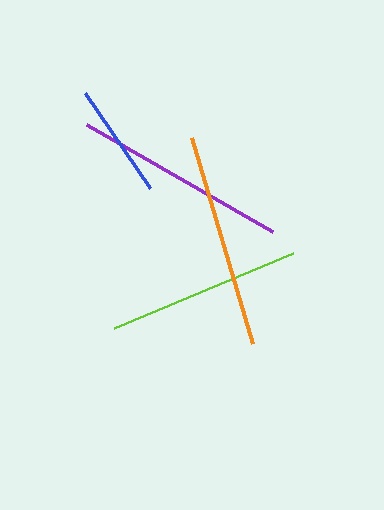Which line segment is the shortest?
The blue line is the shortest at approximately 115 pixels.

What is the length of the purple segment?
The purple segment is approximately 214 pixels long.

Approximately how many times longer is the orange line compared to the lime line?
The orange line is approximately 1.1 times the length of the lime line.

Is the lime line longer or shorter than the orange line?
The orange line is longer than the lime line.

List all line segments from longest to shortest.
From longest to shortest: orange, purple, lime, blue.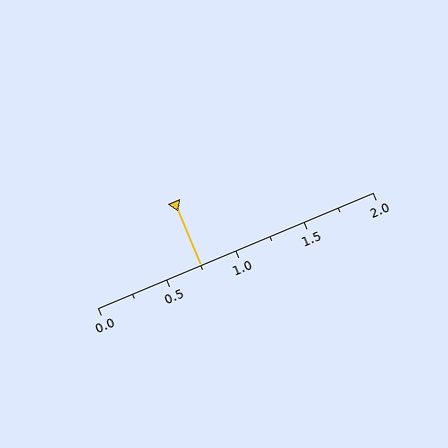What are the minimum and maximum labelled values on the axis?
The axis runs from 0.0 to 2.0.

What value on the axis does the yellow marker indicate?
The marker indicates approximately 0.75.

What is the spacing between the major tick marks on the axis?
The major ticks are spaced 0.5 apart.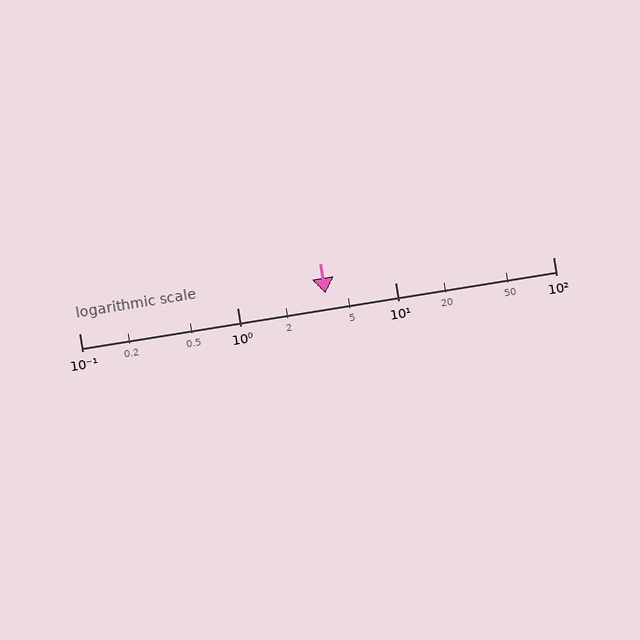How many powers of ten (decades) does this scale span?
The scale spans 3 decades, from 0.1 to 100.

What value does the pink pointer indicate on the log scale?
The pointer indicates approximately 3.6.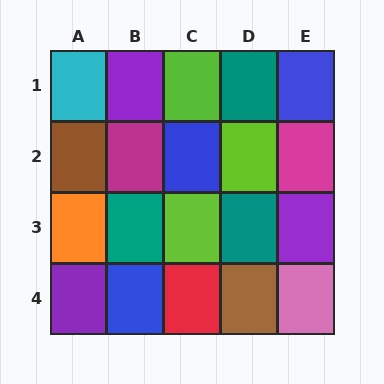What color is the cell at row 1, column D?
Teal.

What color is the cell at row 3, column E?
Purple.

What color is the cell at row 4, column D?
Brown.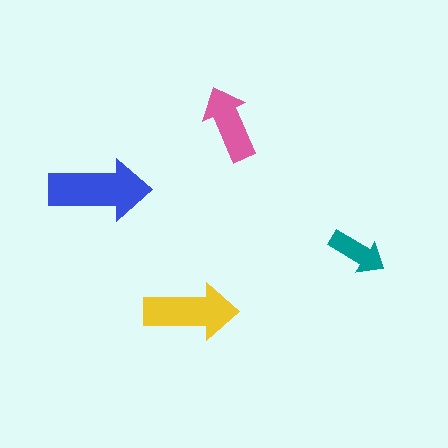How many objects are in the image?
There are 4 objects in the image.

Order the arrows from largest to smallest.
the blue one, the yellow one, the pink one, the teal one.